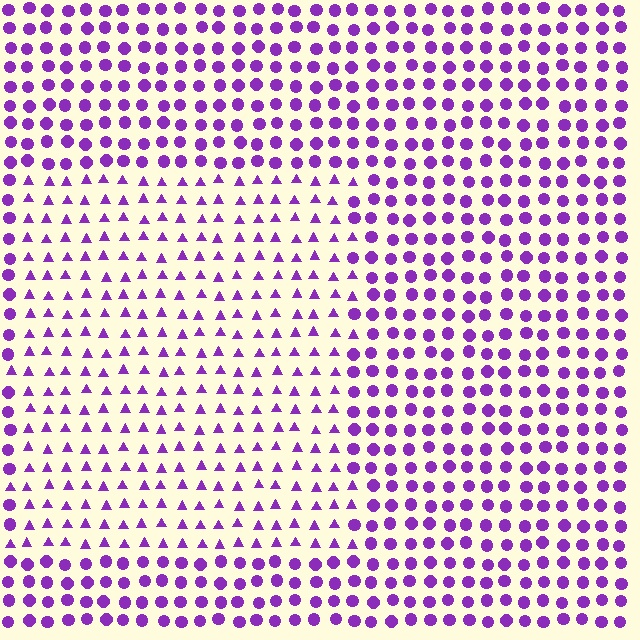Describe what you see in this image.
The image is filled with small purple elements arranged in a uniform grid. A rectangle-shaped region contains triangles, while the surrounding area contains circles. The boundary is defined purely by the change in element shape.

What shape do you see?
I see a rectangle.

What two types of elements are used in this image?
The image uses triangles inside the rectangle region and circles outside it.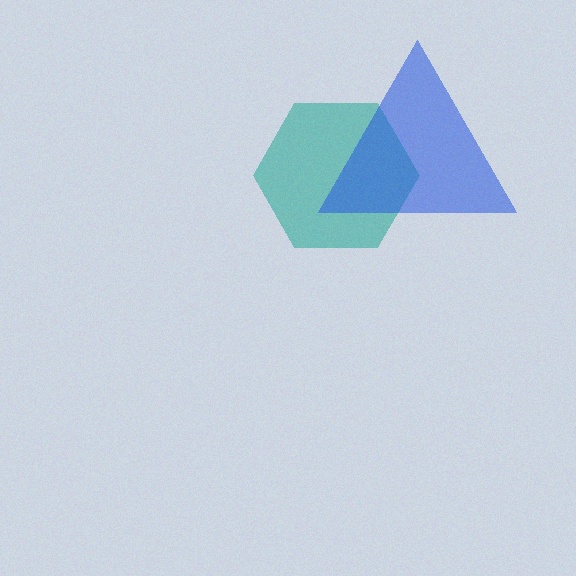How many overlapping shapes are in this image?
There are 2 overlapping shapes in the image.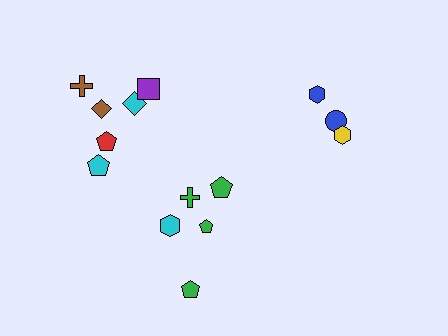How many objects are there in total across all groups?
There are 14 objects.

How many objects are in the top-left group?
There are 6 objects.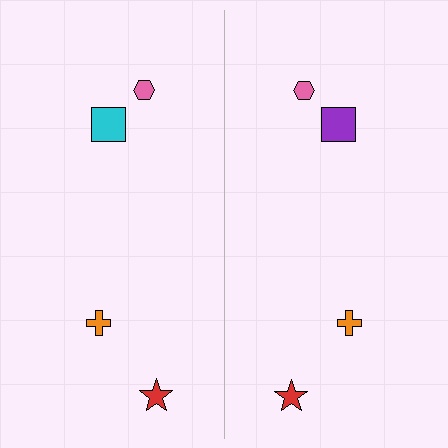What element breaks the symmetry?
The purple square on the right side breaks the symmetry — its mirror counterpart is cyan.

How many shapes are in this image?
There are 8 shapes in this image.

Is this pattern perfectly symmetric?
No, the pattern is not perfectly symmetric. The purple square on the right side breaks the symmetry — its mirror counterpart is cyan.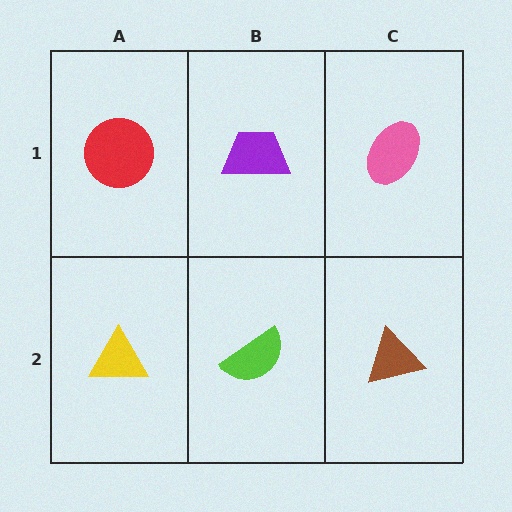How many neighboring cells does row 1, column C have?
2.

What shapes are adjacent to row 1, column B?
A lime semicircle (row 2, column B), a red circle (row 1, column A), a pink ellipse (row 1, column C).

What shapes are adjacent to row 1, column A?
A yellow triangle (row 2, column A), a purple trapezoid (row 1, column B).